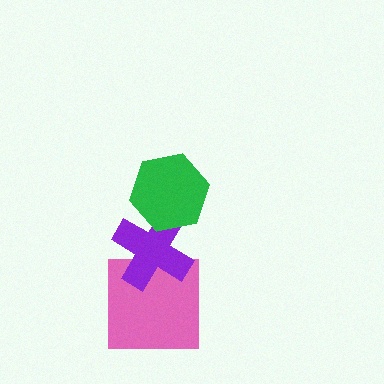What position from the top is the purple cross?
The purple cross is 2nd from the top.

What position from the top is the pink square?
The pink square is 3rd from the top.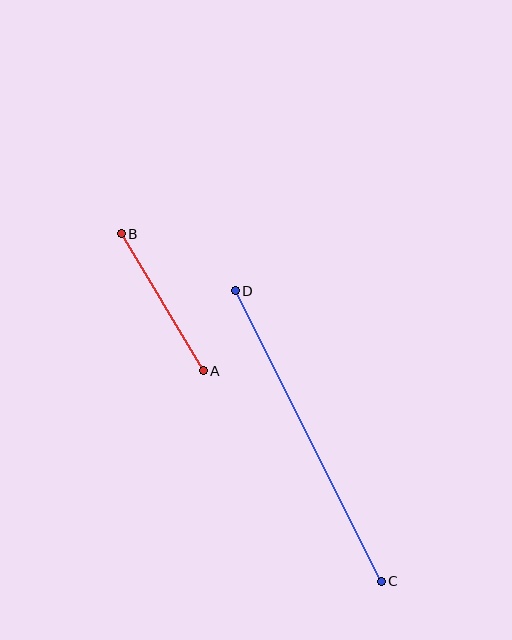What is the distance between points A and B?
The distance is approximately 160 pixels.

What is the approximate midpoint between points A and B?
The midpoint is at approximately (162, 302) pixels.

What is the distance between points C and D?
The distance is approximately 325 pixels.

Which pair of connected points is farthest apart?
Points C and D are farthest apart.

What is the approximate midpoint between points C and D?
The midpoint is at approximately (308, 436) pixels.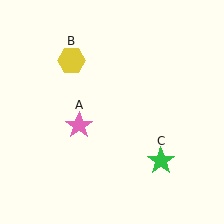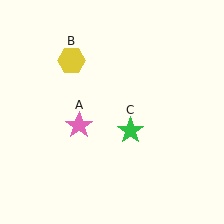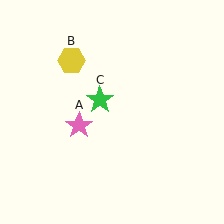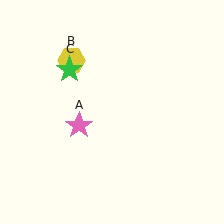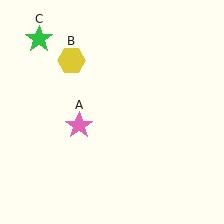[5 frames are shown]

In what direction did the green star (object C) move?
The green star (object C) moved up and to the left.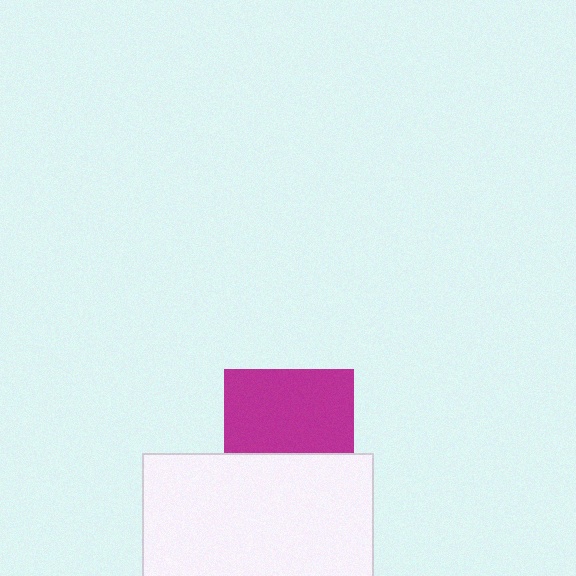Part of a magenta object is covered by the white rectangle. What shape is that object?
It is a square.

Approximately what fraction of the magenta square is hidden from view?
Roughly 35% of the magenta square is hidden behind the white rectangle.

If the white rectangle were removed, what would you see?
You would see the complete magenta square.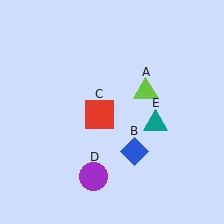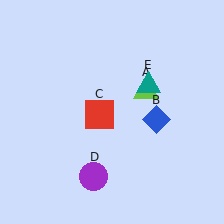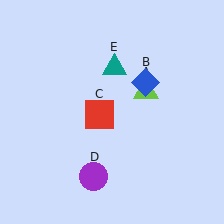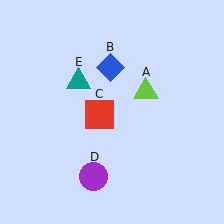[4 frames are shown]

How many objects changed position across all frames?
2 objects changed position: blue diamond (object B), teal triangle (object E).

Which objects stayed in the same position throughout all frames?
Lime triangle (object A) and red square (object C) and purple circle (object D) remained stationary.